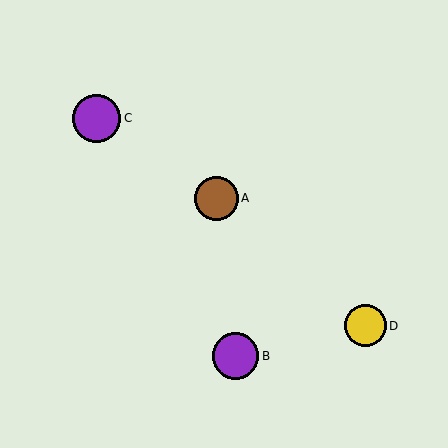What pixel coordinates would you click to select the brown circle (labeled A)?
Click at (216, 198) to select the brown circle A.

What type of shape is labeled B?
Shape B is a purple circle.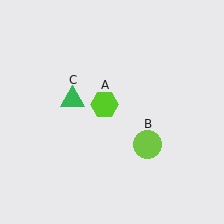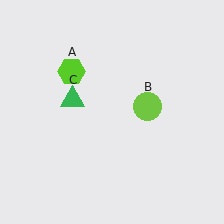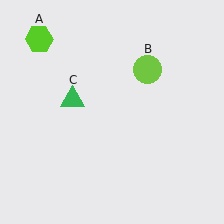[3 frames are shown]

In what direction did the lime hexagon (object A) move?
The lime hexagon (object A) moved up and to the left.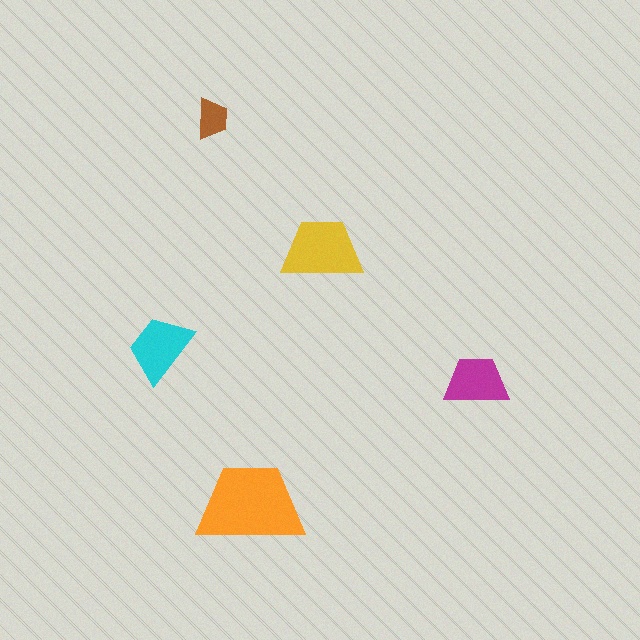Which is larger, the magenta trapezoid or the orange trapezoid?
The orange one.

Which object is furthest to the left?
The cyan trapezoid is leftmost.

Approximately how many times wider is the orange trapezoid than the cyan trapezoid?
About 1.5 times wider.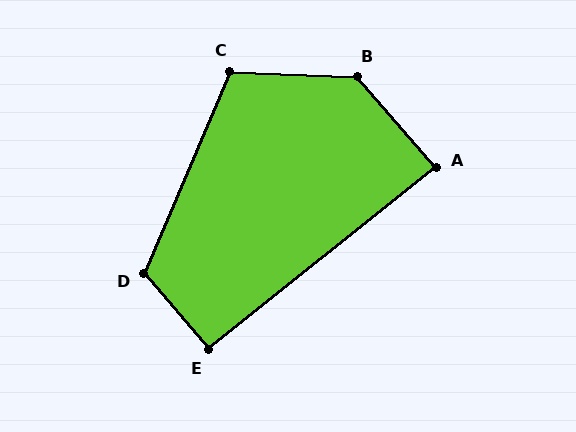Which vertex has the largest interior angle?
B, at approximately 133 degrees.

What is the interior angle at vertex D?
Approximately 116 degrees (obtuse).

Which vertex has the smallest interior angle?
A, at approximately 88 degrees.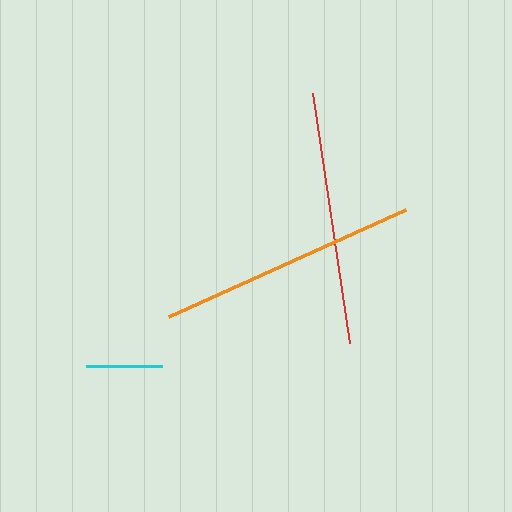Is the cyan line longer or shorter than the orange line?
The orange line is longer than the cyan line.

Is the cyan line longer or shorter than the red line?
The red line is longer than the cyan line.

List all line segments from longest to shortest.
From longest to shortest: orange, red, cyan.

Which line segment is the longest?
The orange line is the longest at approximately 259 pixels.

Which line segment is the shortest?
The cyan line is the shortest at approximately 75 pixels.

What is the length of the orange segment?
The orange segment is approximately 259 pixels long.